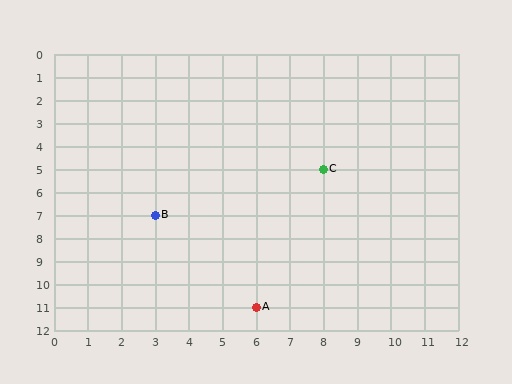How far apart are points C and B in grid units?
Points C and B are 5 columns and 2 rows apart (about 5.4 grid units diagonally).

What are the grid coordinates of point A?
Point A is at grid coordinates (6, 11).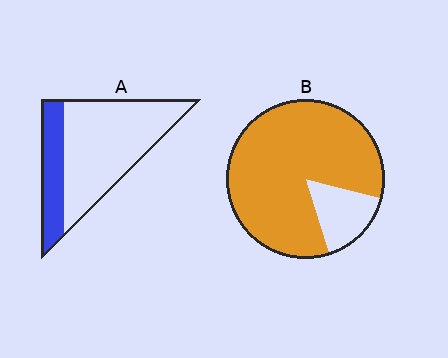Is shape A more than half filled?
No.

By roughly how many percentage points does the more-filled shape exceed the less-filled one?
By roughly 55 percentage points (B over A).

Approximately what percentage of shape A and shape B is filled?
A is approximately 25% and B is approximately 85%.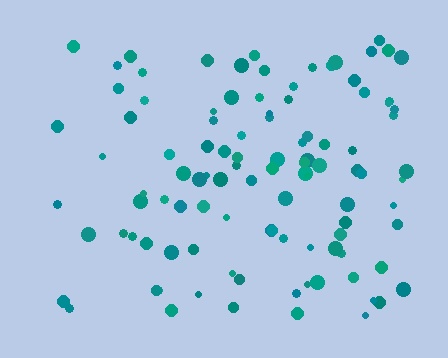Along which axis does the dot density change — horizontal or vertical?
Horizontal.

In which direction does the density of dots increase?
From left to right, with the right side densest.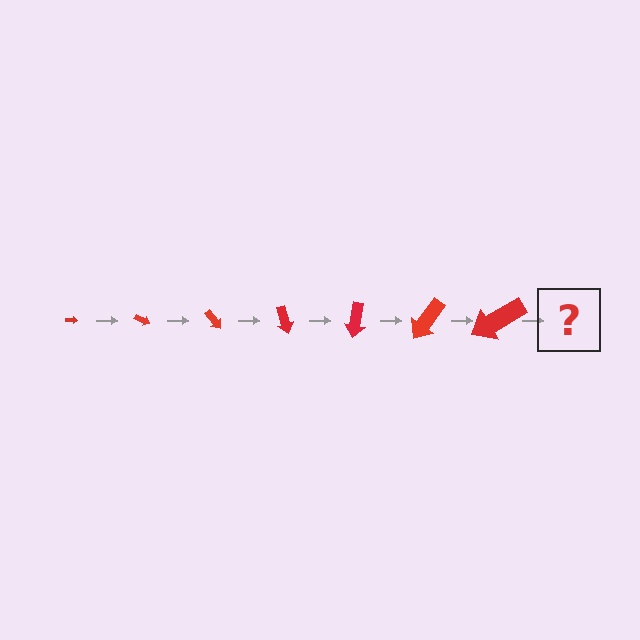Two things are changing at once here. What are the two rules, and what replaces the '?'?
The two rules are that the arrow grows larger each step and it rotates 25 degrees each step. The '?' should be an arrow, larger than the previous one and rotated 175 degrees from the start.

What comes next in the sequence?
The next element should be an arrow, larger than the previous one and rotated 175 degrees from the start.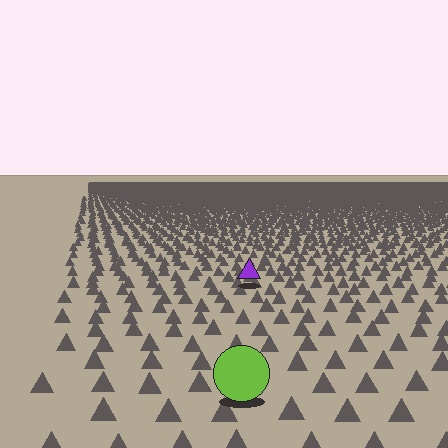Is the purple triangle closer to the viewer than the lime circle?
No. The lime circle is closer — you can tell from the texture gradient: the ground texture is coarser near it.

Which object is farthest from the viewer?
The purple triangle is farthest from the viewer. It appears smaller and the ground texture around it is denser.